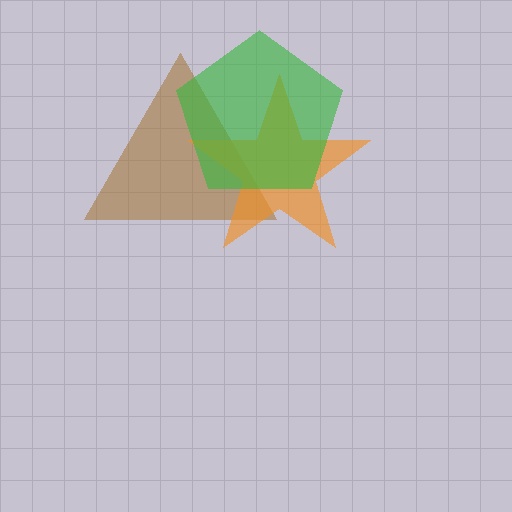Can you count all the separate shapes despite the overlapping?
Yes, there are 3 separate shapes.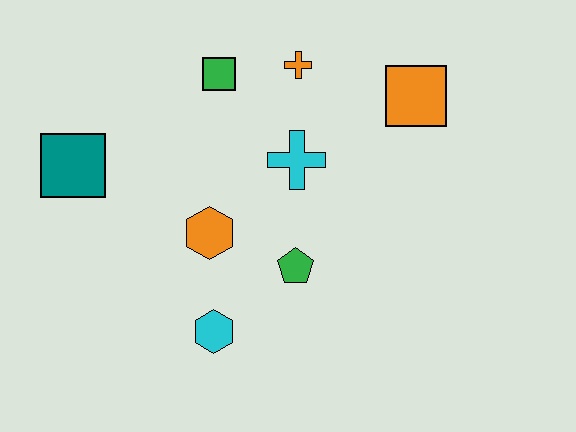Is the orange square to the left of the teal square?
No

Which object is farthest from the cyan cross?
The teal square is farthest from the cyan cross.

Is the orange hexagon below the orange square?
Yes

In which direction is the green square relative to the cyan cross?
The green square is above the cyan cross.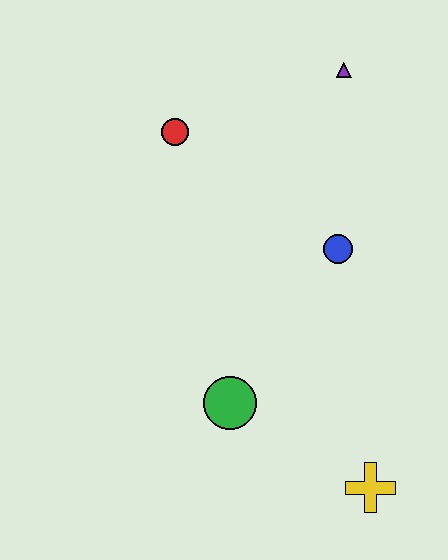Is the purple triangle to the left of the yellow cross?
Yes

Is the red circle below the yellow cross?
No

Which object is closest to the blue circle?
The purple triangle is closest to the blue circle.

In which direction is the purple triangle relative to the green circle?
The purple triangle is above the green circle.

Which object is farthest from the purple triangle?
The yellow cross is farthest from the purple triangle.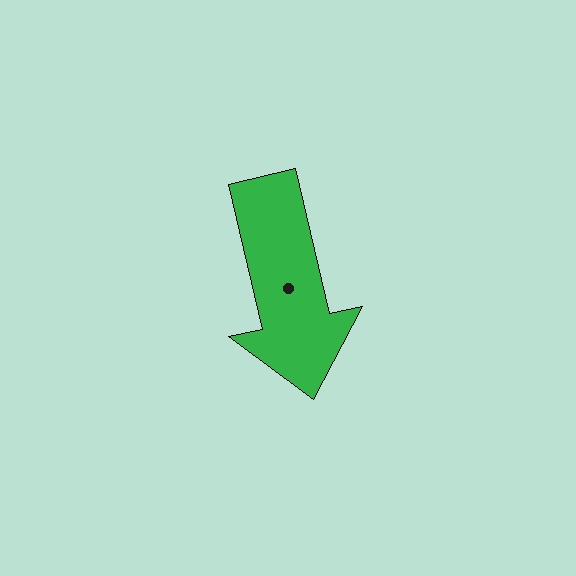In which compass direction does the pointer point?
South.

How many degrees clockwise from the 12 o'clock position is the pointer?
Approximately 167 degrees.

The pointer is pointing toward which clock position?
Roughly 6 o'clock.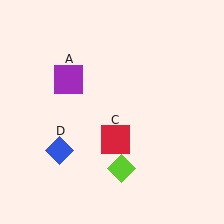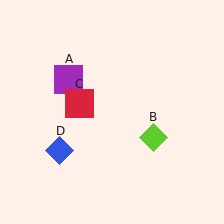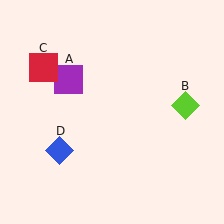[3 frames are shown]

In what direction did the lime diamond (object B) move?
The lime diamond (object B) moved up and to the right.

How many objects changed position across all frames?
2 objects changed position: lime diamond (object B), red square (object C).